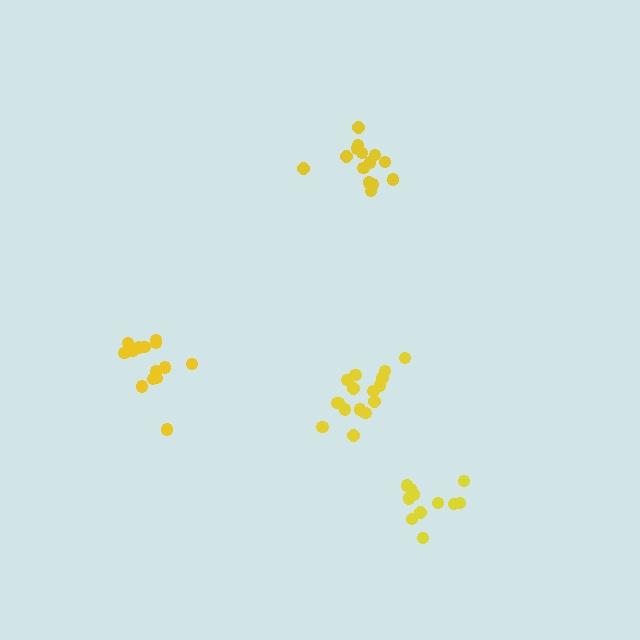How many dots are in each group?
Group 1: 14 dots, Group 2: 11 dots, Group 3: 16 dots, Group 4: 14 dots (55 total).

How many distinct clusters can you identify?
There are 4 distinct clusters.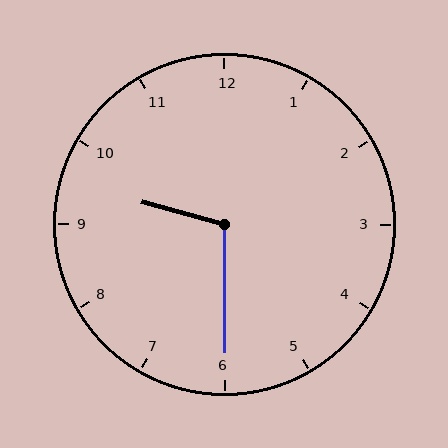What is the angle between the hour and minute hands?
Approximately 105 degrees.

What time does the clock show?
9:30.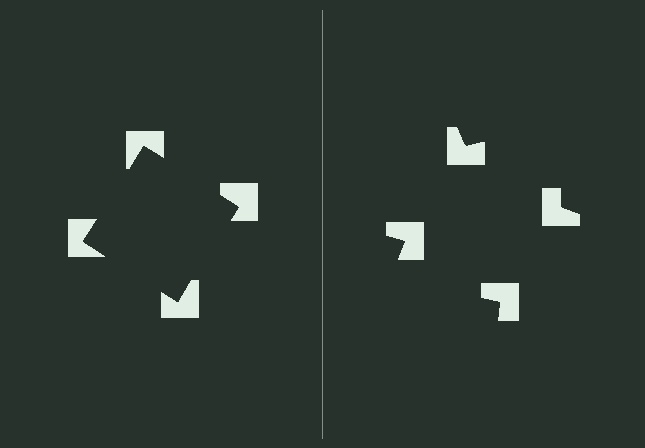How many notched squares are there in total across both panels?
8 — 4 on each side.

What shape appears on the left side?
An illusory square.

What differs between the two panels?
The notched squares are positioned identically on both sides; only the wedge orientations differ. On the left they align to a square; on the right they are misaligned.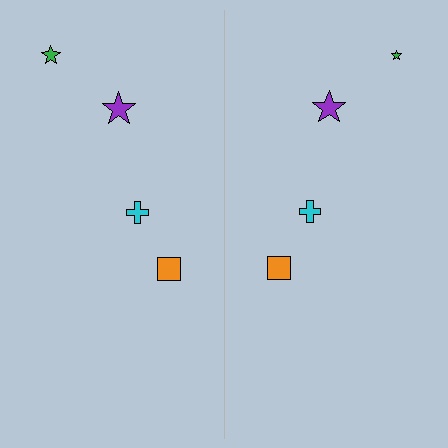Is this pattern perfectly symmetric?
No, the pattern is not perfectly symmetric. The green star on the right side has a different size than its mirror counterpart.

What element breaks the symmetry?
The green star on the right side has a different size than its mirror counterpart.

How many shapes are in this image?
There are 8 shapes in this image.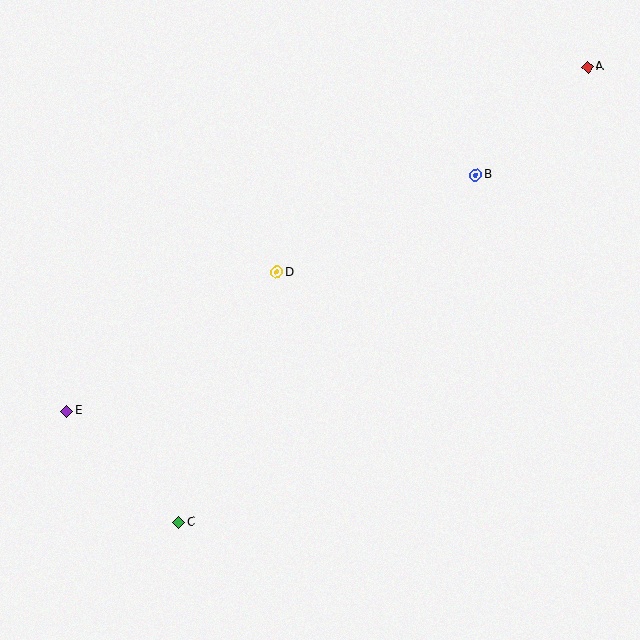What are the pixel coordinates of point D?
Point D is at (277, 272).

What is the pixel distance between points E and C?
The distance between E and C is 158 pixels.